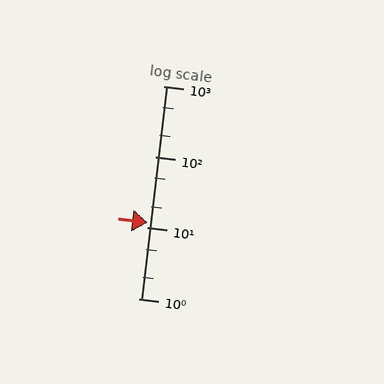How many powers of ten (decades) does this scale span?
The scale spans 3 decades, from 1 to 1000.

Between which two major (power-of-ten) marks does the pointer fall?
The pointer is between 10 and 100.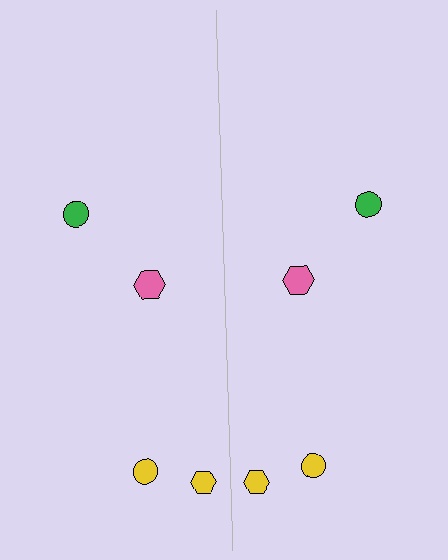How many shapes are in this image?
There are 8 shapes in this image.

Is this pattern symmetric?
Yes, this pattern has bilateral (reflection) symmetry.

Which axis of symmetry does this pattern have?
The pattern has a vertical axis of symmetry running through the center of the image.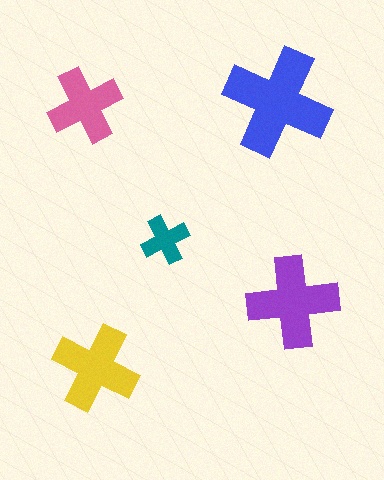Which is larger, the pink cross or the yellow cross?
The yellow one.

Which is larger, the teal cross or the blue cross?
The blue one.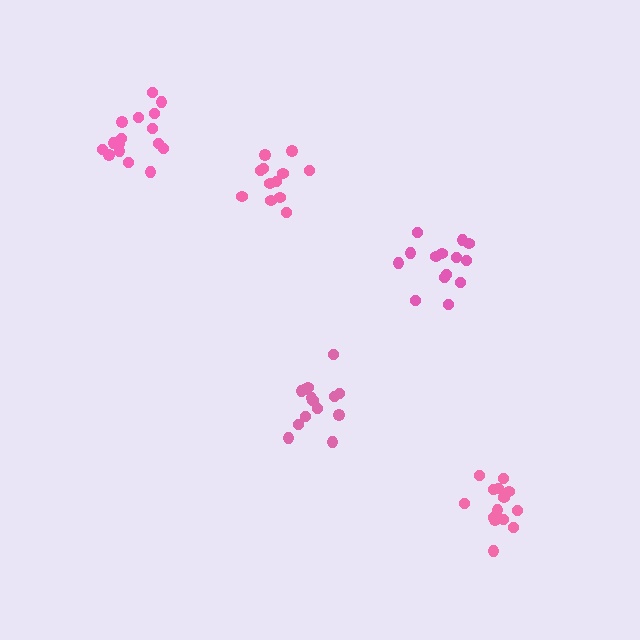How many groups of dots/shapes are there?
There are 5 groups.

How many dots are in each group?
Group 1: 12 dots, Group 2: 15 dots, Group 3: 14 dots, Group 4: 14 dots, Group 5: 16 dots (71 total).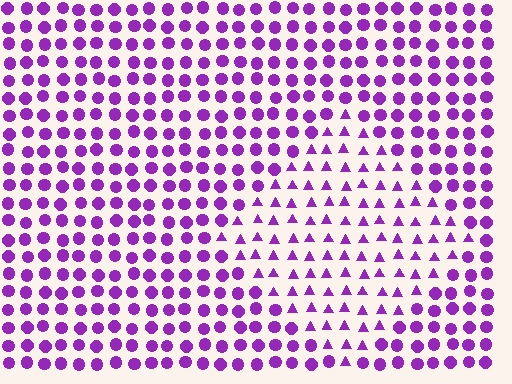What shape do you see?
I see a diamond.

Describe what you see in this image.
The image is filled with small purple elements arranged in a uniform grid. A diamond-shaped region contains triangles, while the surrounding area contains circles. The boundary is defined purely by the change in element shape.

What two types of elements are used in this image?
The image uses triangles inside the diamond region and circles outside it.